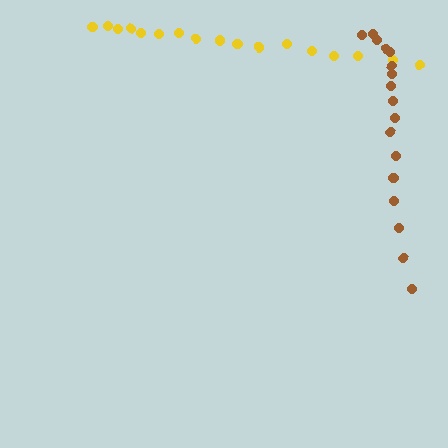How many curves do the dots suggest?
There are 2 distinct paths.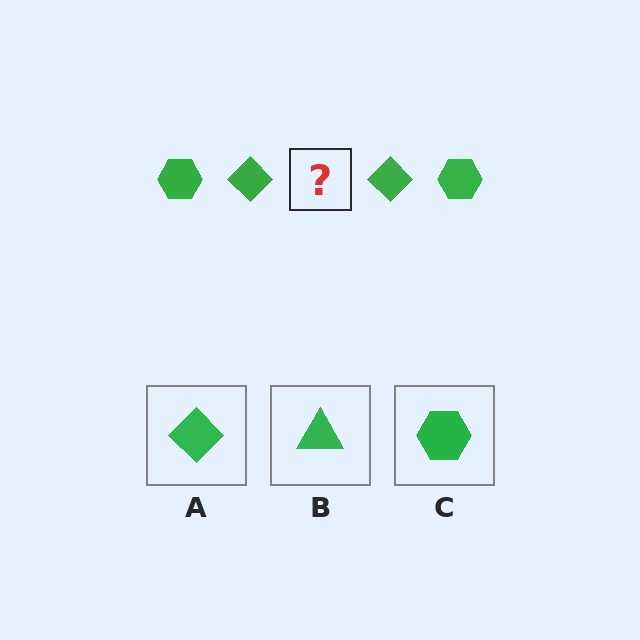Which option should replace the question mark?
Option C.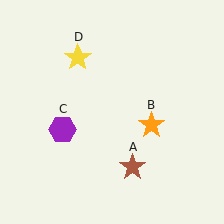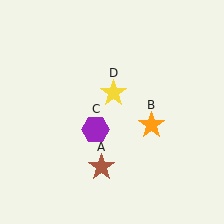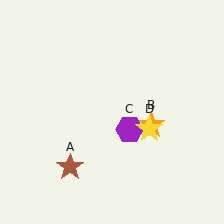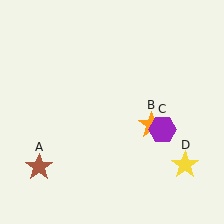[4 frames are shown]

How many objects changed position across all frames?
3 objects changed position: brown star (object A), purple hexagon (object C), yellow star (object D).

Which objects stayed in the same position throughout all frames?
Orange star (object B) remained stationary.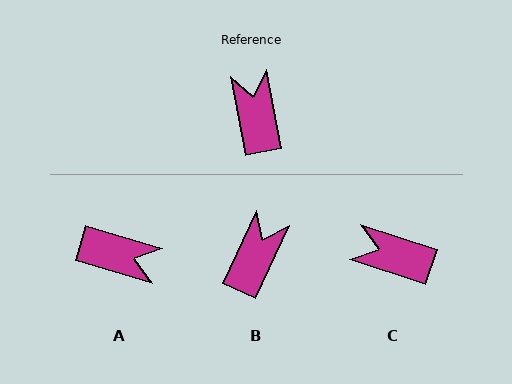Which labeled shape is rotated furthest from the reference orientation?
A, about 117 degrees away.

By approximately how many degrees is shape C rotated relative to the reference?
Approximately 61 degrees counter-clockwise.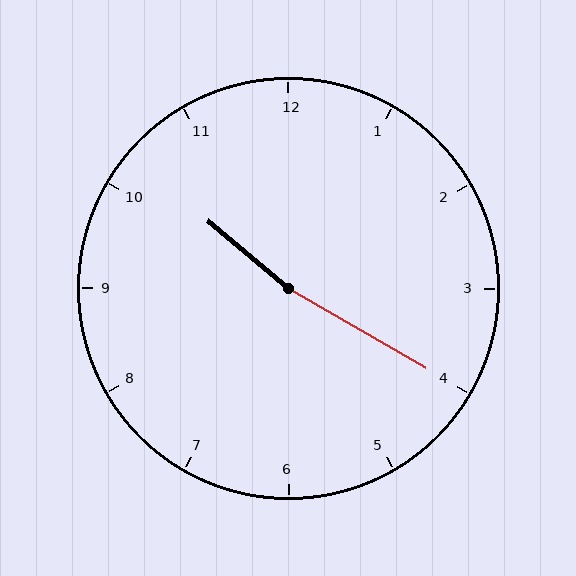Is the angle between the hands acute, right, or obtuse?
It is obtuse.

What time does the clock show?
10:20.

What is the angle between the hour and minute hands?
Approximately 170 degrees.